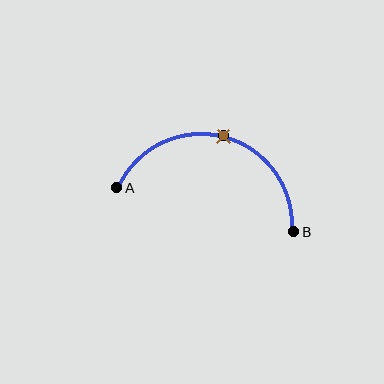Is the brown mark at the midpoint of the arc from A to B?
Yes. The brown mark lies on the arc at equal arc-length from both A and B — it is the arc midpoint.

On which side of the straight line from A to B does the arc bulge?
The arc bulges above the straight line connecting A and B.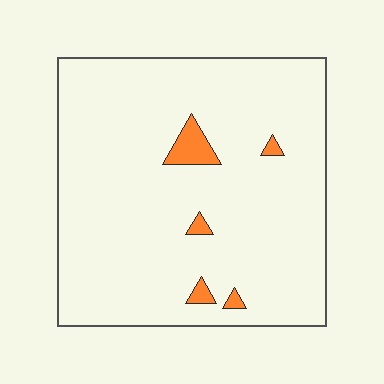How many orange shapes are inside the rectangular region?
5.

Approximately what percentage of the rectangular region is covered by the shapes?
Approximately 5%.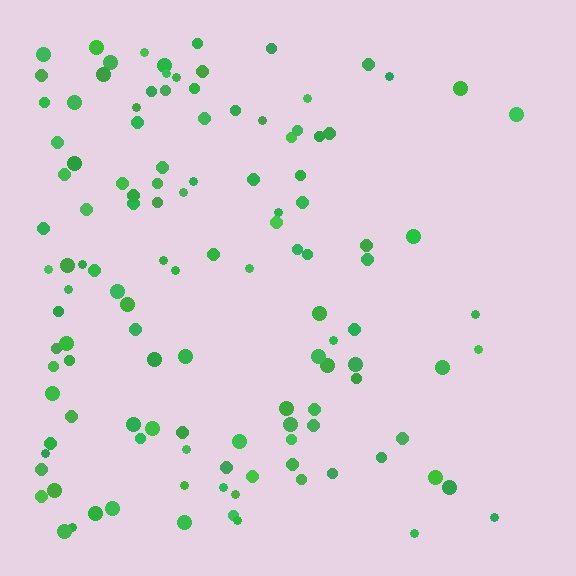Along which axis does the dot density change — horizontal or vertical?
Horizontal.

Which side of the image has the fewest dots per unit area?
The right.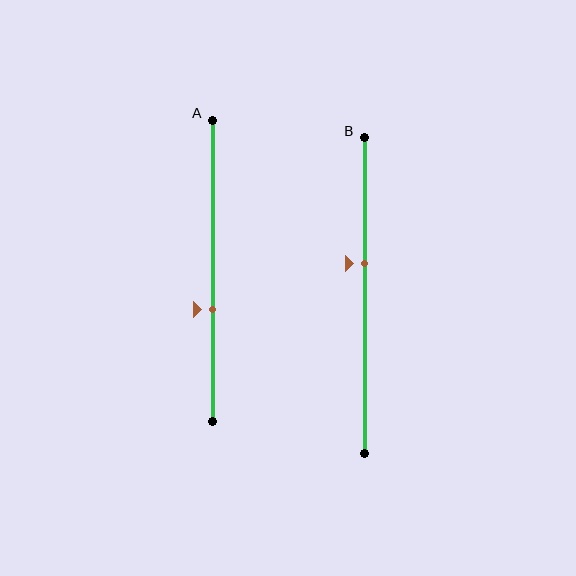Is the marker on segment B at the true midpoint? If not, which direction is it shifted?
No, the marker on segment B is shifted upward by about 10% of the segment length.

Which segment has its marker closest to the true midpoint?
Segment B has its marker closest to the true midpoint.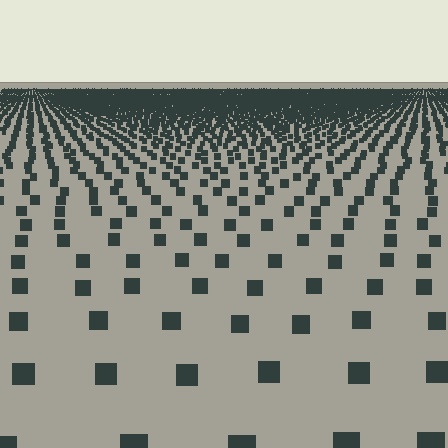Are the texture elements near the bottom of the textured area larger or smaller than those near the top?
Larger. Near the bottom, elements are closer to the viewer and appear at a bigger on-screen size.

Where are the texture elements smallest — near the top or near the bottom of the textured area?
Near the top.